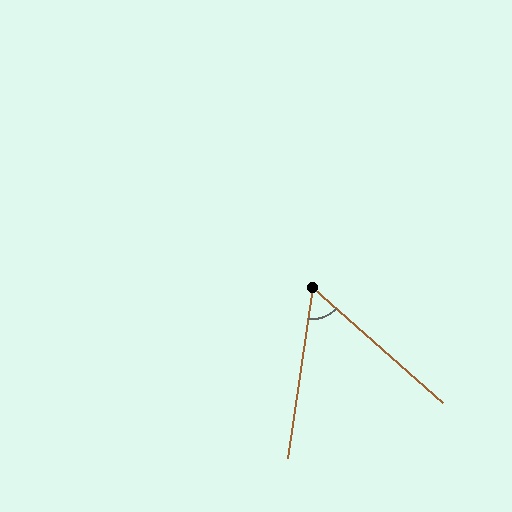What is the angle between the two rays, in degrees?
Approximately 57 degrees.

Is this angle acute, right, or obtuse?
It is acute.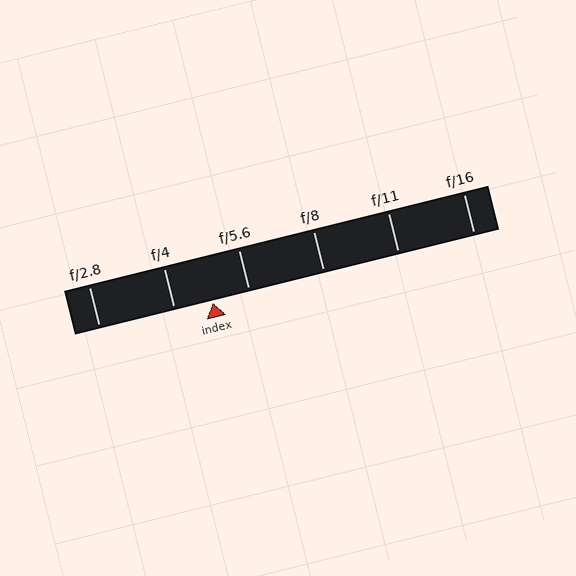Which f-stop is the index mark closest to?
The index mark is closest to f/5.6.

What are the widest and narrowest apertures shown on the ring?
The widest aperture shown is f/2.8 and the narrowest is f/16.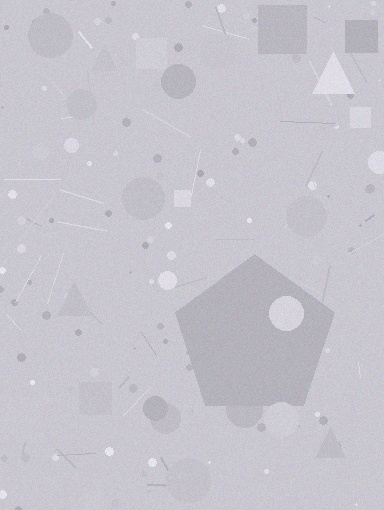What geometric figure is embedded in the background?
A pentagon is embedded in the background.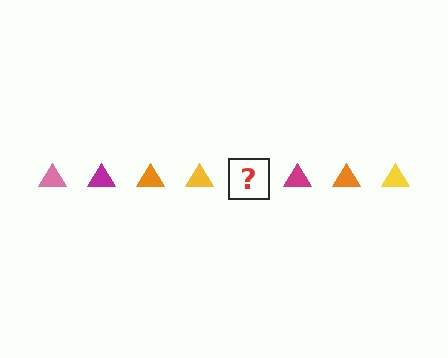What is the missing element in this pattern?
The missing element is a pink triangle.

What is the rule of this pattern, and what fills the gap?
The rule is that the pattern cycles through pink, magenta, orange, yellow triangles. The gap should be filled with a pink triangle.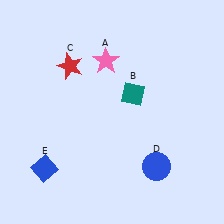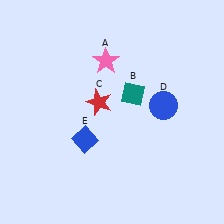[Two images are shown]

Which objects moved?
The objects that moved are: the red star (C), the blue circle (D), the blue diamond (E).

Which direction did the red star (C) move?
The red star (C) moved down.